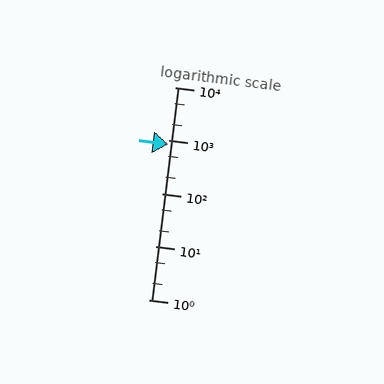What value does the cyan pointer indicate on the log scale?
The pointer indicates approximately 840.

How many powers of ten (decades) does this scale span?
The scale spans 4 decades, from 1 to 10000.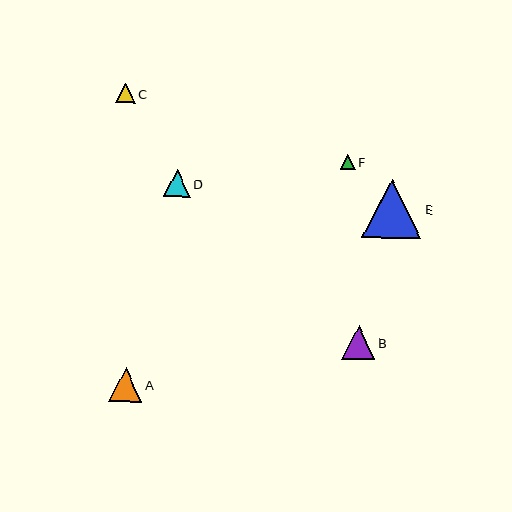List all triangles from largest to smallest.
From largest to smallest: E, B, A, D, C, F.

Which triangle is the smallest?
Triangle F is the smallest with a size of approximately 15 pixels.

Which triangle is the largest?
Triangle E is the largest with a size of approximately 59 pixels.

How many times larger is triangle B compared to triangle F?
Triangle B is approximately 2.2 times the size of triangle F.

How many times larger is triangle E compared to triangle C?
Triangle E is approximately 3.0 times the size of triangle C.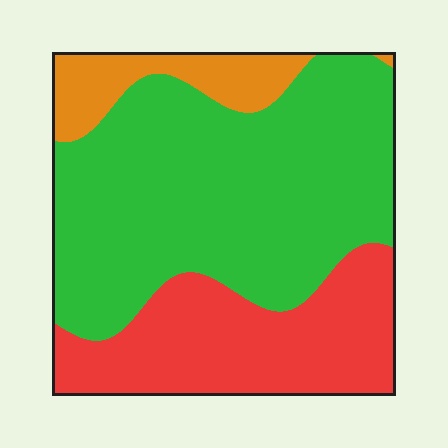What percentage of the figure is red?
Red covers roughly 30% of the figure.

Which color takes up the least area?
Orange, at roughly 10%.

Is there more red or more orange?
Red.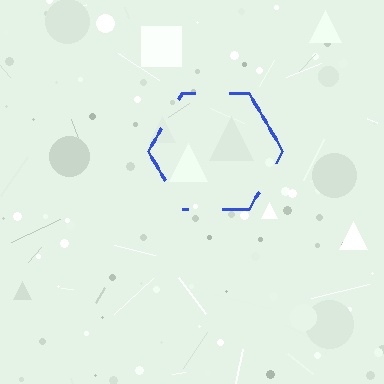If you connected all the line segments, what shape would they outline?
They would outline a hexagon.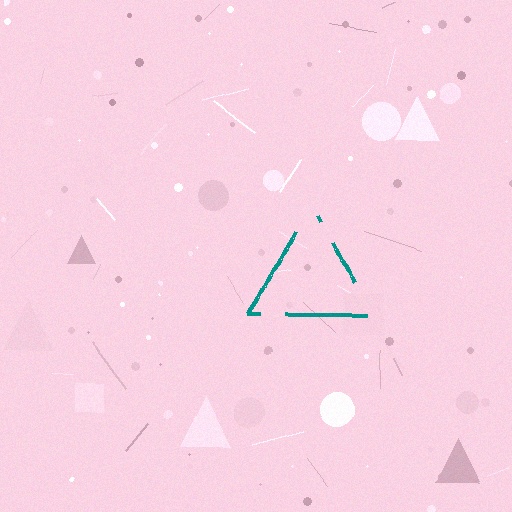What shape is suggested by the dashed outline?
The dashed outline suggests a triangle.